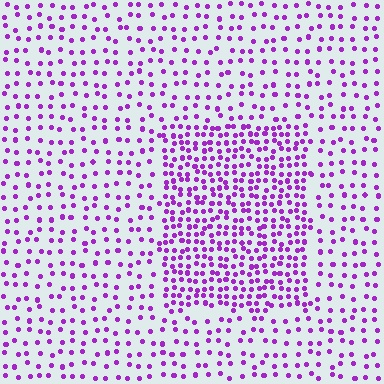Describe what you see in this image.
The image contains small purple elements arranged at two different densities. A rectangle-shaped region is visible where the elements are more densely packed than the surrounding area.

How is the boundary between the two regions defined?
The boundary is defined by a change in element density (approximately 2.1x ratio). All elements are the same color, size, and shape.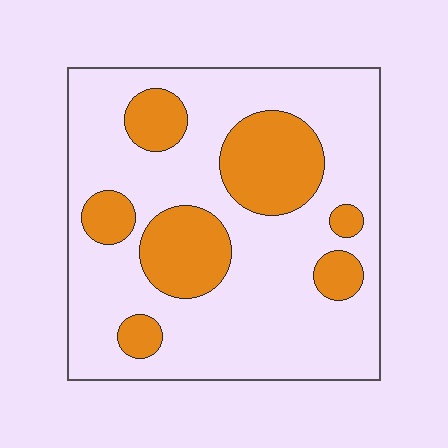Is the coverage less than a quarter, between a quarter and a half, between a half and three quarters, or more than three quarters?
Between a quarter and a half.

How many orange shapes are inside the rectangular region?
7.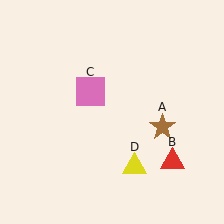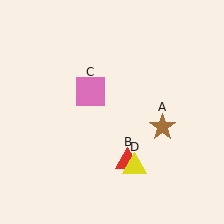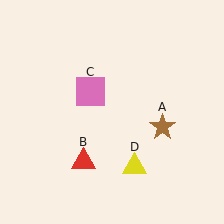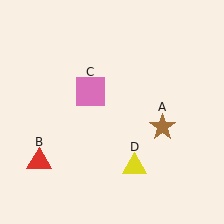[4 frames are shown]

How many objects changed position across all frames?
1 object changed position: red triangle (object B).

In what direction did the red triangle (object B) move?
The red triangle (object B) moved left.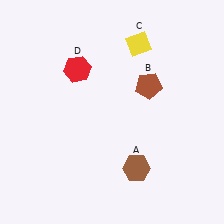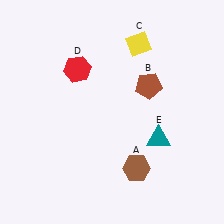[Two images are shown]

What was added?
A teal triangle (E) was added in Image 2.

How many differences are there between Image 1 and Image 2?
There is 1 difference between the two images.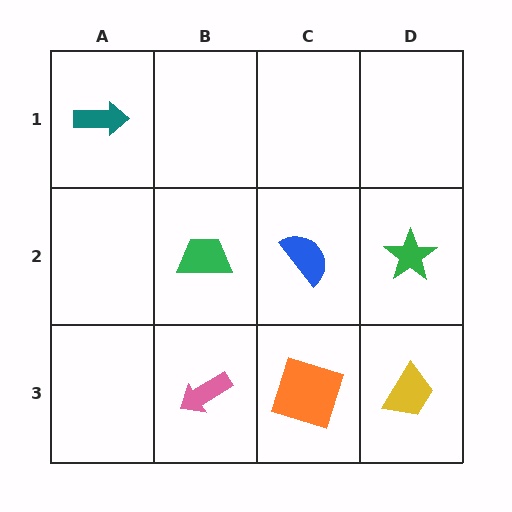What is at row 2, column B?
A green trapezoid.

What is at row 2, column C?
A blue semicircle.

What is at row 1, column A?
A teal arrow.